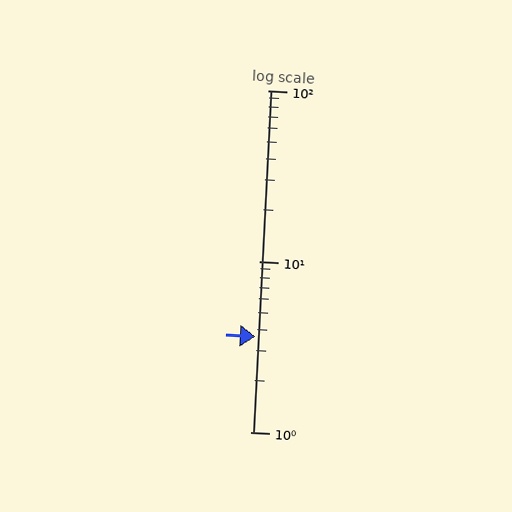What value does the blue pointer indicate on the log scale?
The pointer indicates approximately 3.6.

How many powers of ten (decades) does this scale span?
The scale spans 2 decades, from 1 to 100.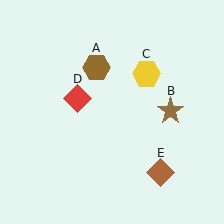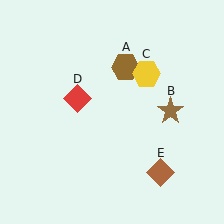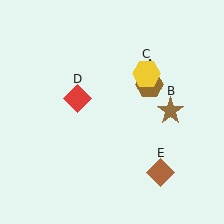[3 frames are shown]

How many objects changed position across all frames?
1 object changed position: brown hexagon (object A).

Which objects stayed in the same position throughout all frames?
Brown star (object B) and yellow hexagon (object C) and red diamond (object D) and brown diamond (object E) remained stationary.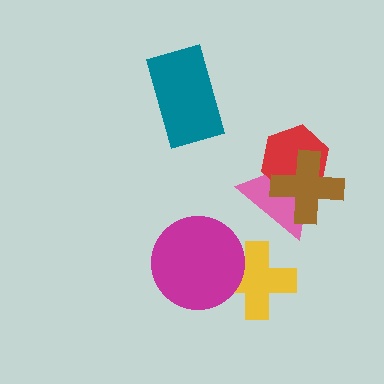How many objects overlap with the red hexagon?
2 objects overlap with the red hexagon.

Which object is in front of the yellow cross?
The magenta circle is in front of the yellow cross.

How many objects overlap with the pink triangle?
2 objects overlap with the pink triangle.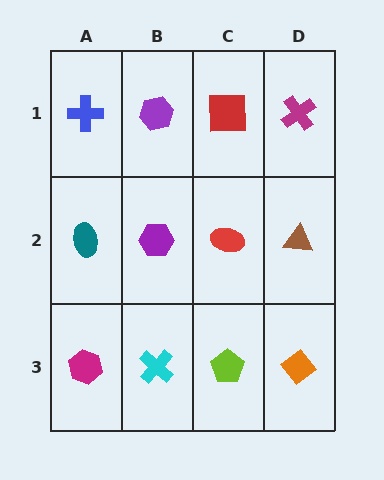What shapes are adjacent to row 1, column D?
A brown triangle (row 2, column D), a red square (row 1, column C).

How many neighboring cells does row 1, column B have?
3.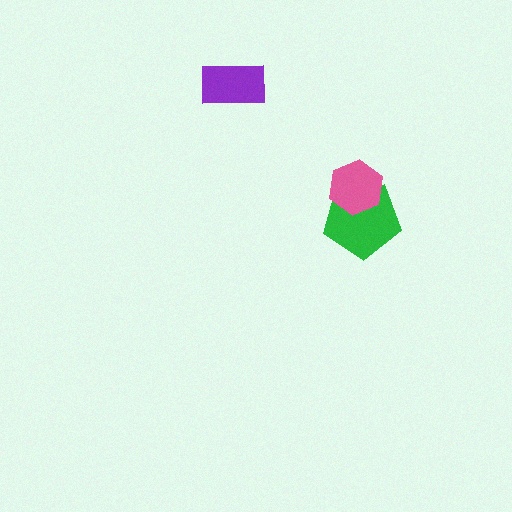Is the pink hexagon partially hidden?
No, no other shape covers it.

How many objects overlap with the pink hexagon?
1 object overlaps with the pink hexagon.